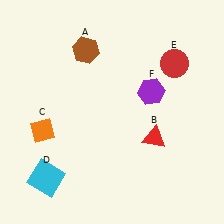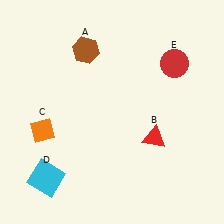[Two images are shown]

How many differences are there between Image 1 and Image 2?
There is 1 difference between the two images.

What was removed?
The purple hexagon (F) was removed in Image 2.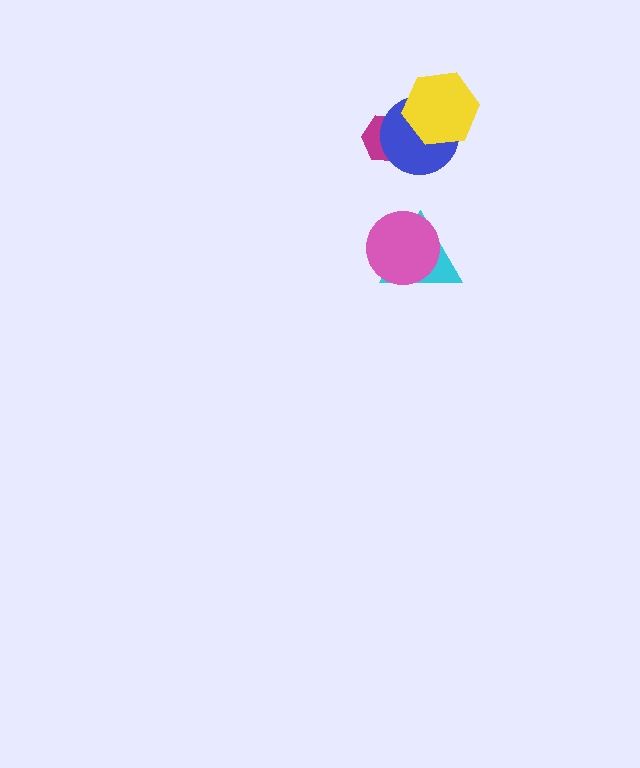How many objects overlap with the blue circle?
2 objects overlap with the blue circle.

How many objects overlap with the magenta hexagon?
1 object overlaps with the magenta hexagon.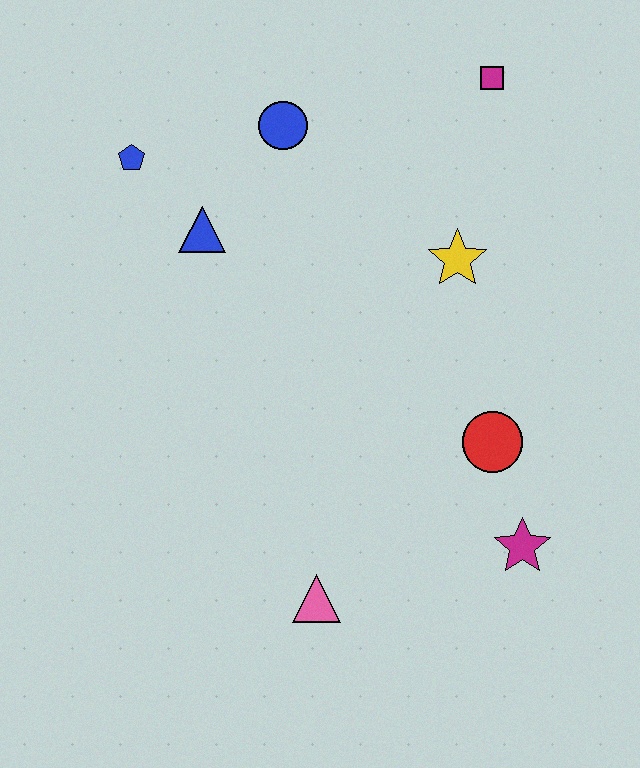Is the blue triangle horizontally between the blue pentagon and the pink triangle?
Yes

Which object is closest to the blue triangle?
The blue pentagon is closest to the blue triangle.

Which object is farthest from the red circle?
The blue pentagon is farthest from the red circle.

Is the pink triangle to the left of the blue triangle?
No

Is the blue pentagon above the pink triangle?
Yes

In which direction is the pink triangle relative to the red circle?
The pink triangle is to the left of the red circle.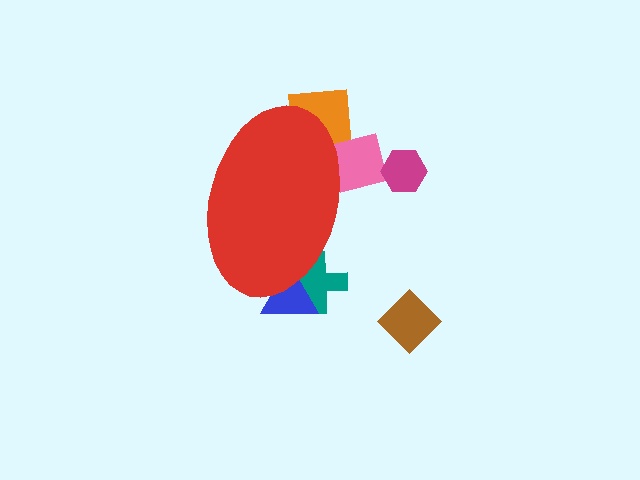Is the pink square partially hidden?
Yes, the pink square is partially hidden behind the red ellipse.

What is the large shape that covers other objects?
A red ellipse.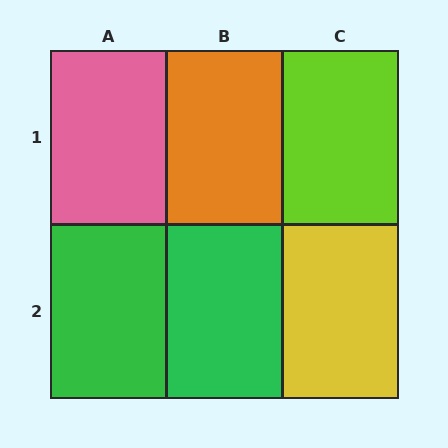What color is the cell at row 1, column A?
Pink.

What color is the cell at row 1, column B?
Orange.